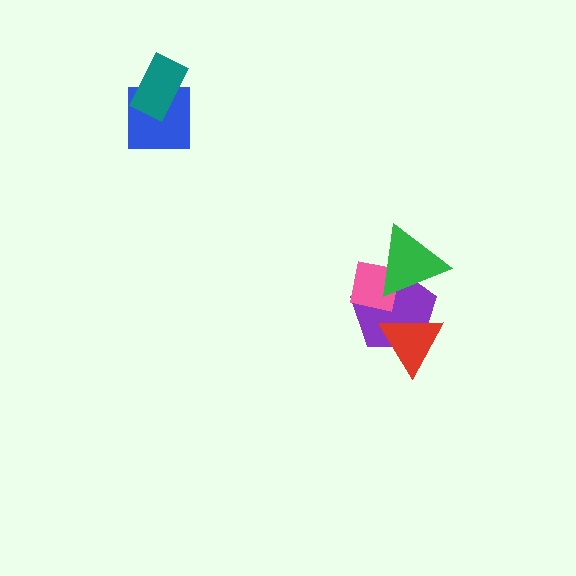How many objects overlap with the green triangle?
2 objects overlap with the green triangle.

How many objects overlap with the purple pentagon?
3 objects overlap with the purple pentagon.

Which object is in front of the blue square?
The teal rectangle is in front of the blue square.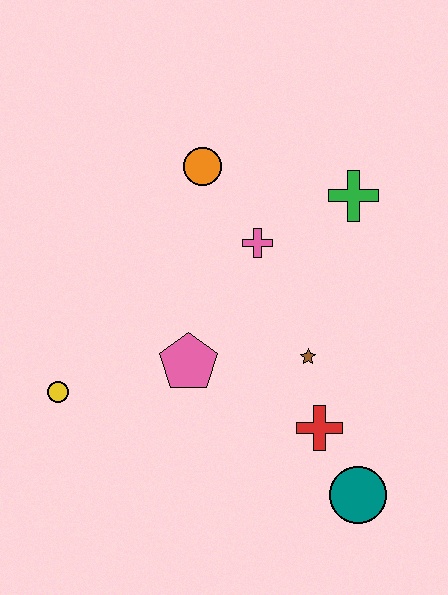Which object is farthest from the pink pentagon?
The green cross is farthest from the pink pentagon.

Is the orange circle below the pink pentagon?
No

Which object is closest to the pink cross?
The orange circle is closest to the pink cross.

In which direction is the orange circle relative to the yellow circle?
The orange circle is above the yellow circle.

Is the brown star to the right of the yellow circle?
Yes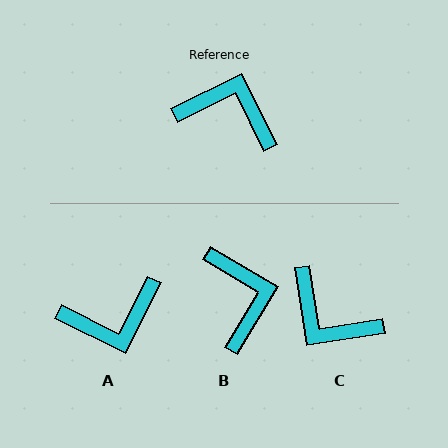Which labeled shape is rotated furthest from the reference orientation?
C, about 162 degrees away.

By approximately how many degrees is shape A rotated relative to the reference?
Approximately 143 degrees clockwise.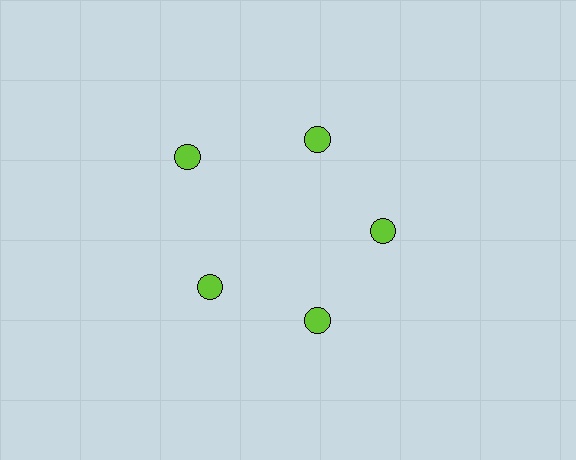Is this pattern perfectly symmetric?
No. The 5 lime circles are arranged in a ring, but one element near the 10 o'clock position is pushed outward from the center, breaking the 5-fold rotational symmetry.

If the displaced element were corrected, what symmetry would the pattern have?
It would have 5-fold rotational symmetry — the pattern would map onto itself every 72 degrees.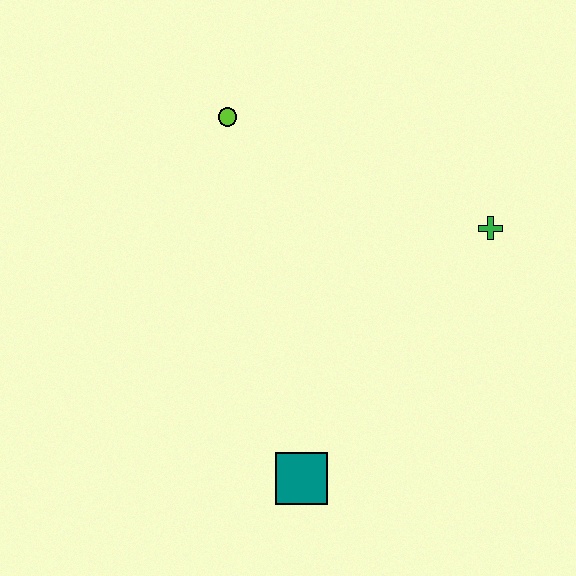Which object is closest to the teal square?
The green cross is closest to the teal square.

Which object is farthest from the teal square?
The lime circle is farthest from the teal square.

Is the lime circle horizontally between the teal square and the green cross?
No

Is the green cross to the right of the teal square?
Yes